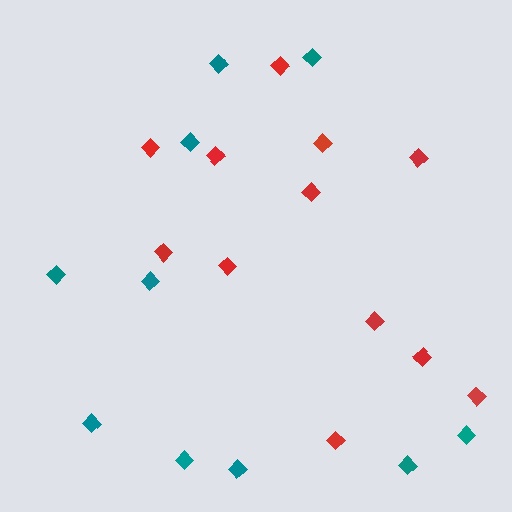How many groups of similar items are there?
There are 2 groups: one group of red diamonds (12) and one group of teal diamonds (10).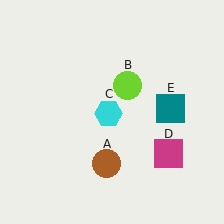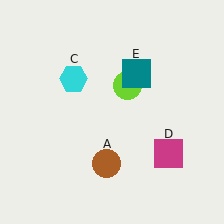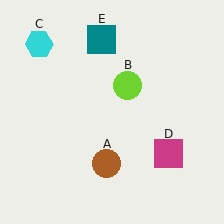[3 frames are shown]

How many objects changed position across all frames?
2 objects changed position: cyan hexagon (object C), teal square (object E).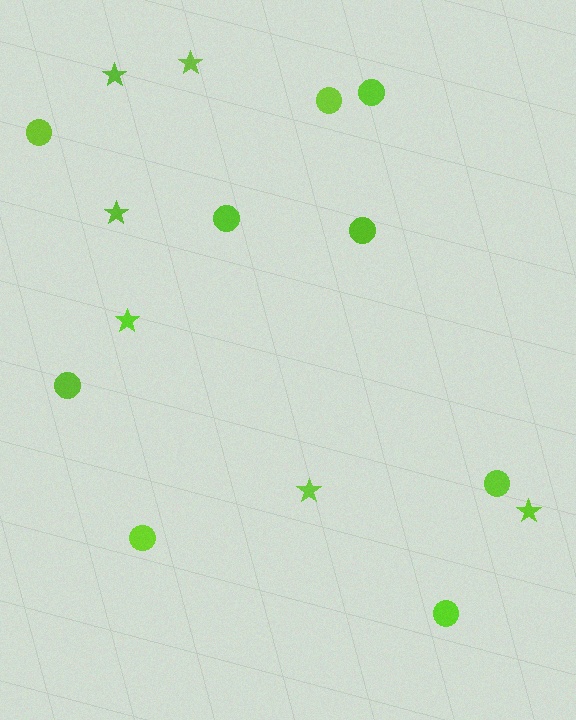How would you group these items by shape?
There are 2 groups: one group of stars (6) and one group of circles (9).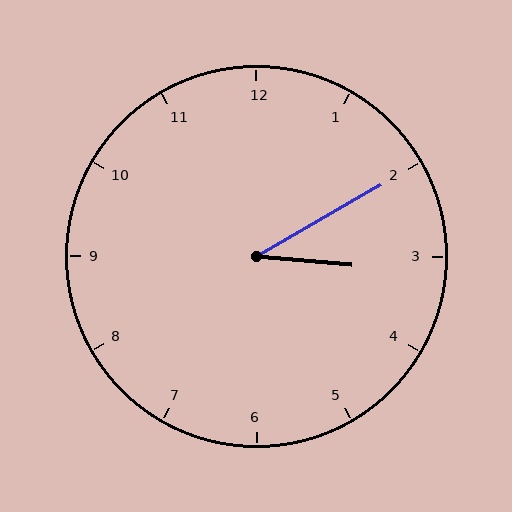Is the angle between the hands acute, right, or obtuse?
It is acute.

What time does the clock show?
3:10.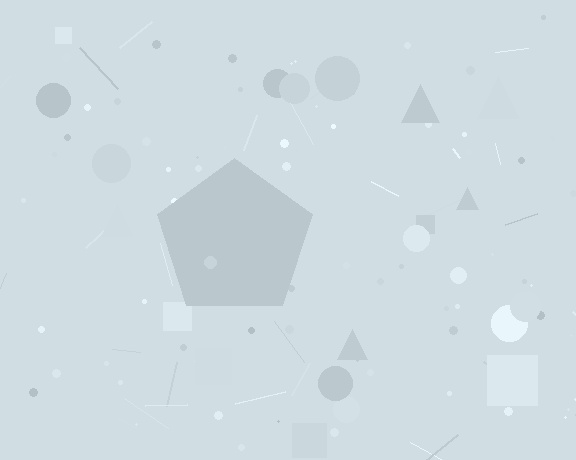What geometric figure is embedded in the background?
A pentagon is embedded in the background.